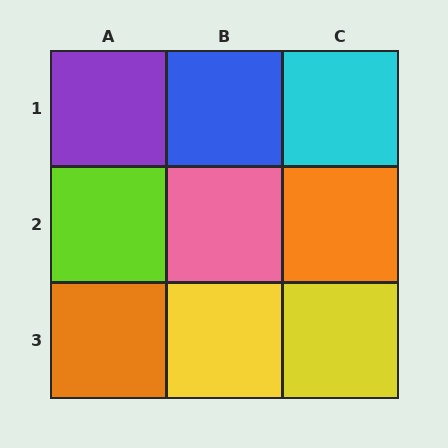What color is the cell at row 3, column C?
Yellow.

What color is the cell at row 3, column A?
Orange.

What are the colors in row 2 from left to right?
Lime, pink, orange.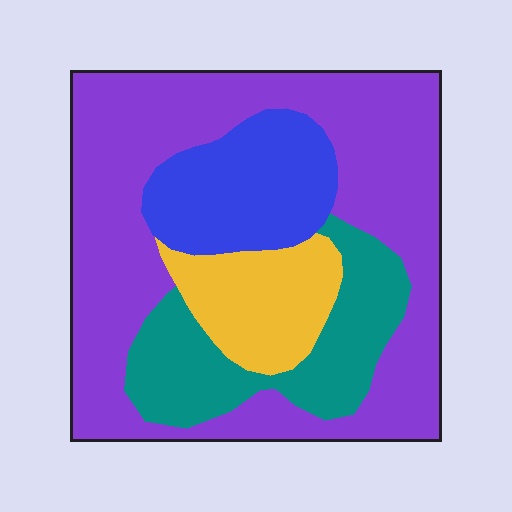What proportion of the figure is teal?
Teal takes up less than a quarter of the figure.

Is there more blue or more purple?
Purple.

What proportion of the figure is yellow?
Yellow covers 12% of the figure.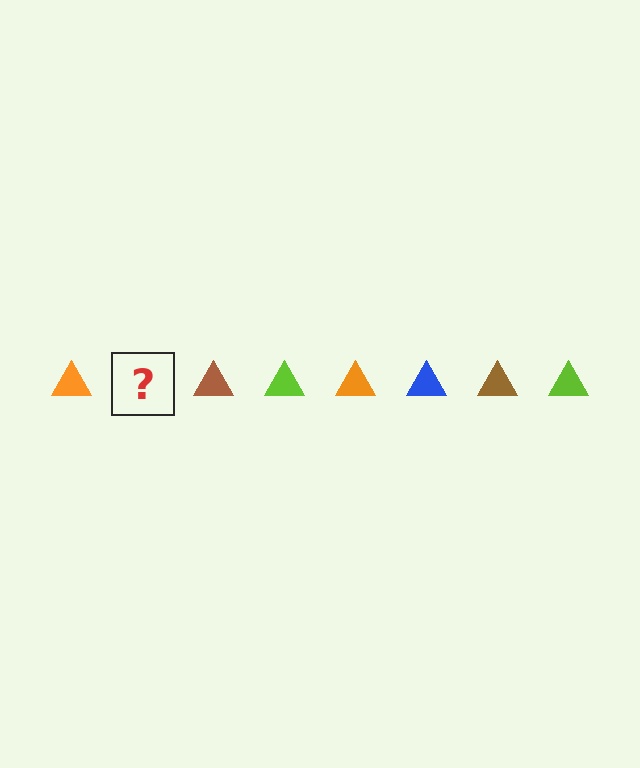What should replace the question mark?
The question mark should be replaced with a blue triangle.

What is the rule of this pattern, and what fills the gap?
The rule is that the pattern cycles through orange, blue, brown, lime triangles. The gap should be filled with a blue triangle.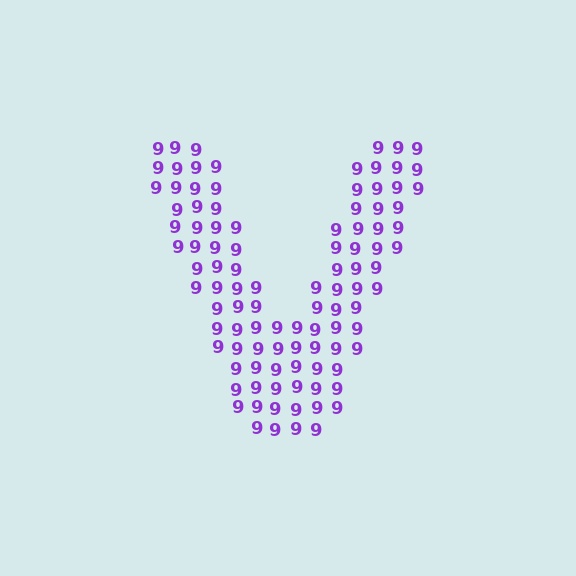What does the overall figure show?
The overall figure shows the letter V.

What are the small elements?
The small elements are digit 9's.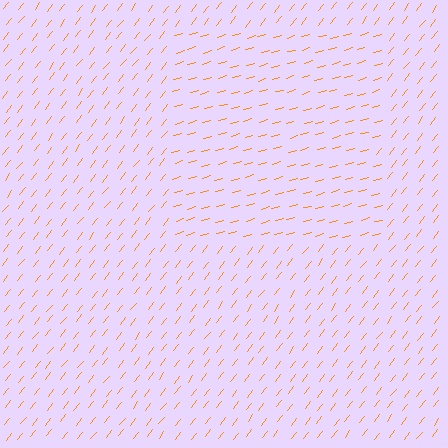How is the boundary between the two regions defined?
The boundary is defined purely by a change in line orientation (approximately 36 degrees difference). All lines are the same color and thickness.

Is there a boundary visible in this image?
Yes, there is a texture boundary formed by a change in line orientation.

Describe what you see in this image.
The image is filled with small orange line segments. A rectangle region in the image has lines oriented differently from the surrounding lines, creating a visible texture boundary.